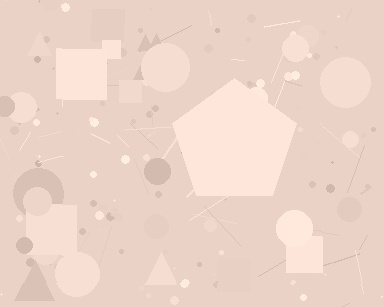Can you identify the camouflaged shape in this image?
The camouflaged shape is a pentagon.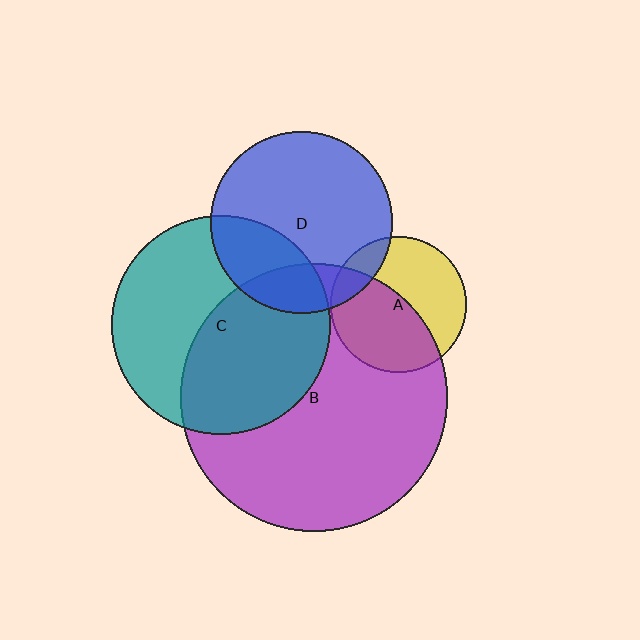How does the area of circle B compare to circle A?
Approximately 3.9 times.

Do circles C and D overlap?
Yes.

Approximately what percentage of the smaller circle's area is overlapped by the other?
Approximately 30%.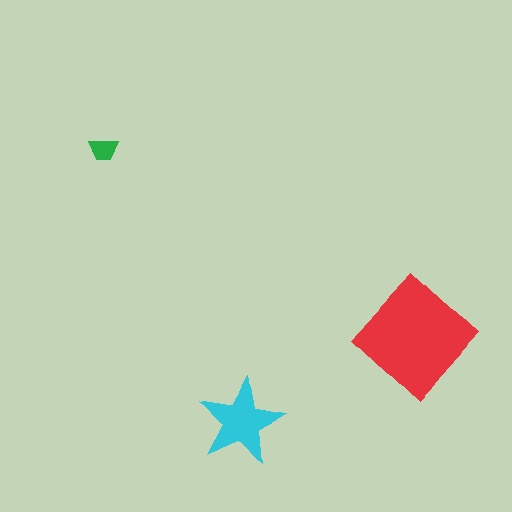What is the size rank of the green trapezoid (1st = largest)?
3rd.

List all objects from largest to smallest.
The red diamond, the cyan star, the green trapezoid.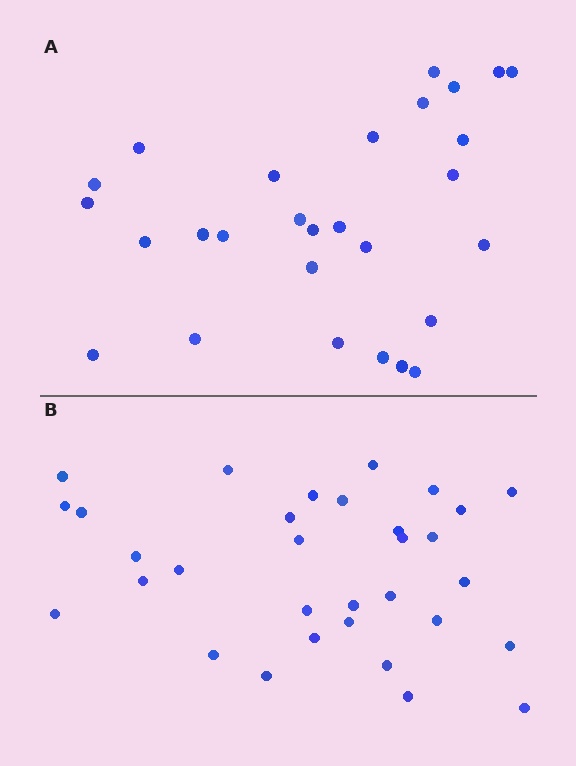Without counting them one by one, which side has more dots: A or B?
Region B (the bottom region) has more dots.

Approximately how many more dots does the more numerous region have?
Region B has about 4 more dots than region A.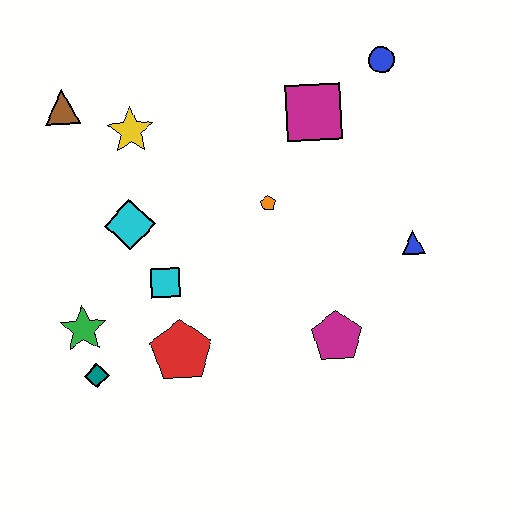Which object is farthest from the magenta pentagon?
The brown triangle is farthest from the magenta pentagon.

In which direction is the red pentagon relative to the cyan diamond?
The red pentagon is below the cyan diamond.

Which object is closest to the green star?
The teal diamond is closest to the green star.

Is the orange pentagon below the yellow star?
Yes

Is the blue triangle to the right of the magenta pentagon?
Yes